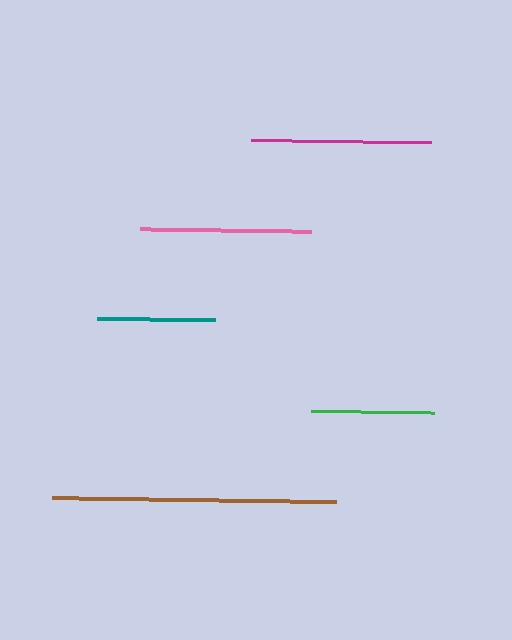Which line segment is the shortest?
The teal line is the shortest at approximately 118 pixels.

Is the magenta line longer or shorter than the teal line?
The magenta line is longer than the teal line.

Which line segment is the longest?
The brown line is the longest at approximately 284 pixels.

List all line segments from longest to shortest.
From longest to shortest: brown, magenta, pink, green, teal.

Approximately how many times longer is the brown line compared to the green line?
The brown line is approximately 2.3 times the length of the green line.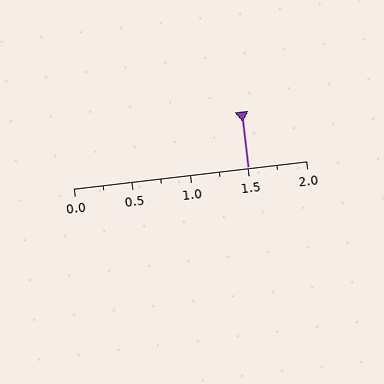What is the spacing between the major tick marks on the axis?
The major ticks are spaced 0.5 apart.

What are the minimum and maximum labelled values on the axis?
The axis runs from 0.0 to 2.0.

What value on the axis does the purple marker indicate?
The marker indicates approximately 1.5.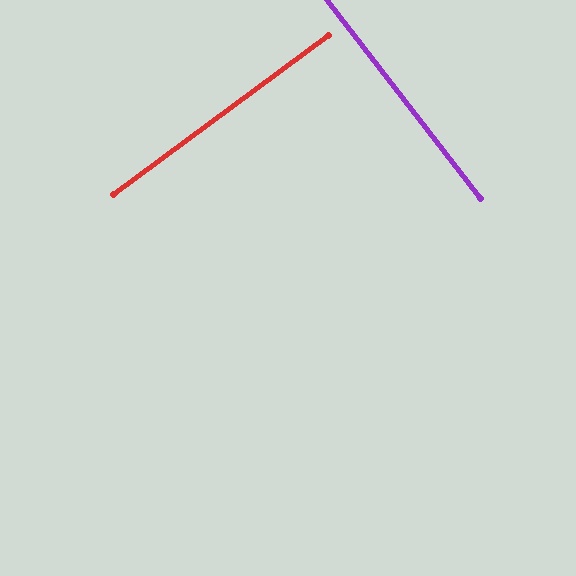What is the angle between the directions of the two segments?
Approximately 89 degrees.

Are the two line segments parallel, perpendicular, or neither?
Perpendicular — they meet at approximately 89°.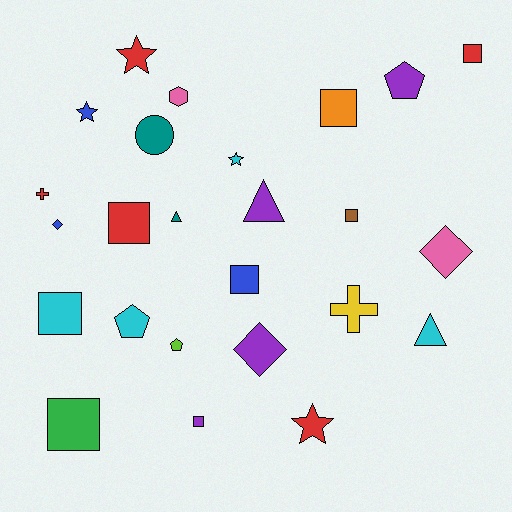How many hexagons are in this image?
There is 1 hexagon.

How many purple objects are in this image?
There are 4 purple objects.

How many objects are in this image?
There are 25 objects.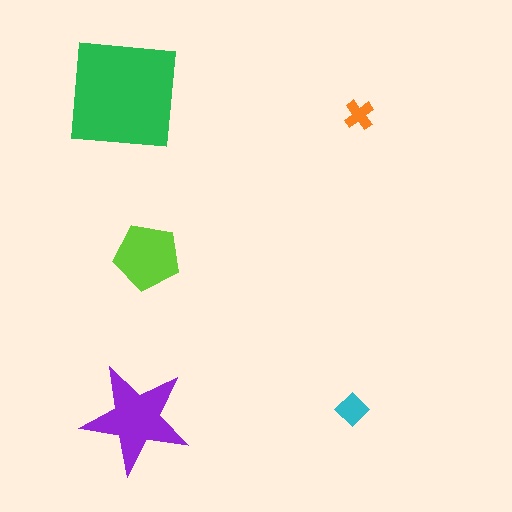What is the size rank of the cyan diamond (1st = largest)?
4th.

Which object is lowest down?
The purple star is bottommost.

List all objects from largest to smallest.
The green square, the purple star, the lime pentagon, the cyan diamond, the orange cross.